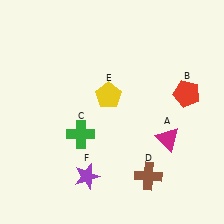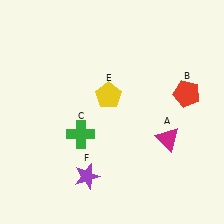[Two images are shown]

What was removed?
The brown cross (D) was removed in Image 2.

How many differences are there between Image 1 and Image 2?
There is 1 difference between the two images.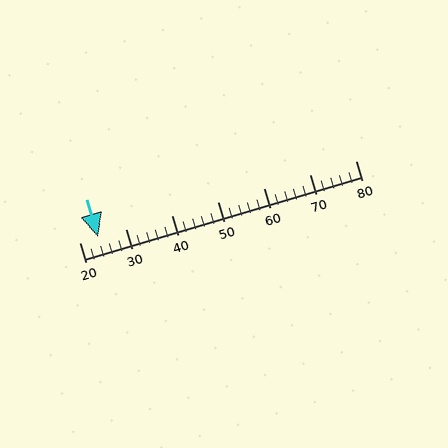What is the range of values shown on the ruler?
The ruler shows values from 20 to 80.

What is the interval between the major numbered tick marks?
The major tick marks are spaced 10 units apart.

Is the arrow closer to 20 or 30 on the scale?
The arrow is closer to 20.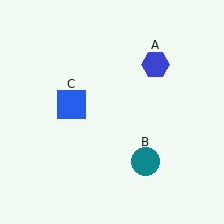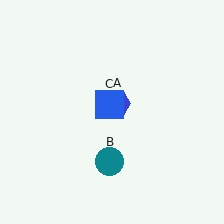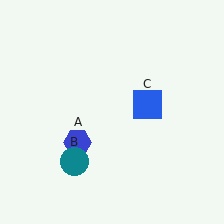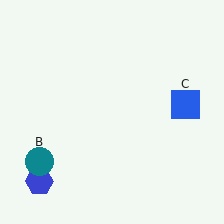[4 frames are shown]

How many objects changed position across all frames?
3 objects changed position: blue hexagon (object A), teal circle (object B), blue square (object C).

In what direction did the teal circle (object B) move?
The teal circle (object B) moved left.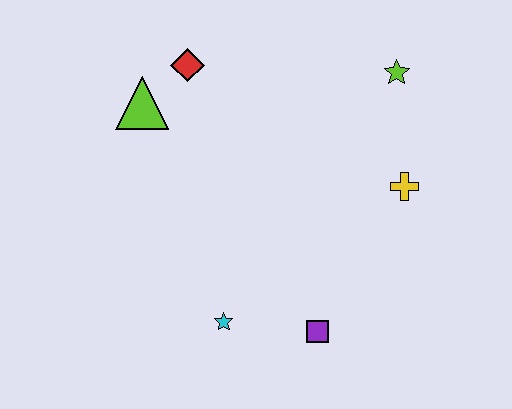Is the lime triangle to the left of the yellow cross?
Yes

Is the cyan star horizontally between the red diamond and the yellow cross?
Yes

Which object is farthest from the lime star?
The cyan star is farthest from the lime star.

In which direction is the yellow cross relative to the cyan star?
The yellow cross is to the right of the cyan star.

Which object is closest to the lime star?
The yellow cross is closest to the lime star.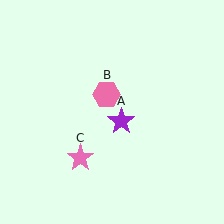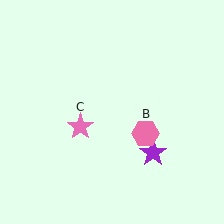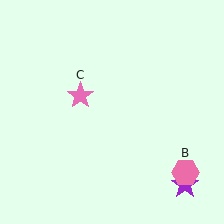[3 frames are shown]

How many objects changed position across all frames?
3 objects changed position: purple star (object A), pink hexagon (object B), pink star (object C).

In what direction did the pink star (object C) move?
The pink star (object C) moved up.